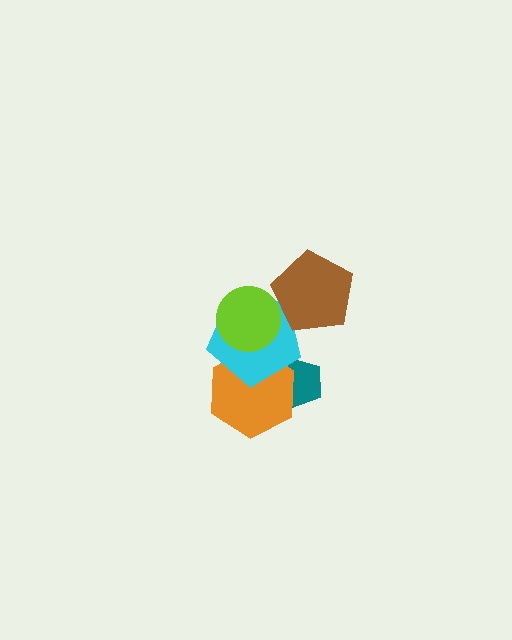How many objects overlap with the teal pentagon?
2 objects overlap with the teal pentagon.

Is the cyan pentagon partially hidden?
Yes, it is partially covered by another shape.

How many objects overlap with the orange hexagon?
2 objects overlap with the orange hexagon.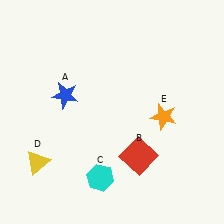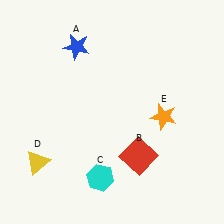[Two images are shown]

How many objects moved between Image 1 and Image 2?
1 object moved between the two images.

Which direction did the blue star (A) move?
The blue star (A) moved up.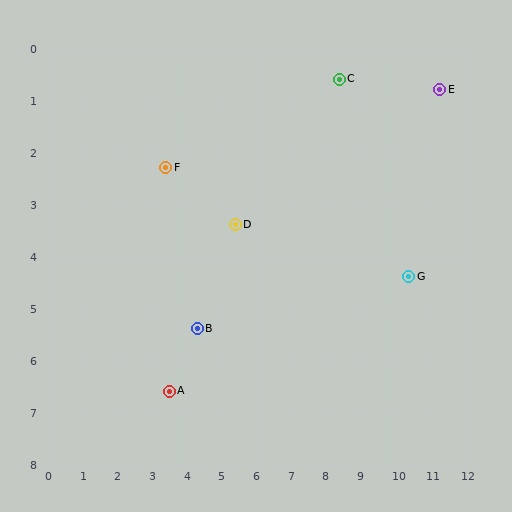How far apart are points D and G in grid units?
Points D and G are about 5.1 grid units apart.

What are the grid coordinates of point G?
Point G is at approximately (10.4, 4.4).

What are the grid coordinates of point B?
Point B is at approximately (4.3, 5.4).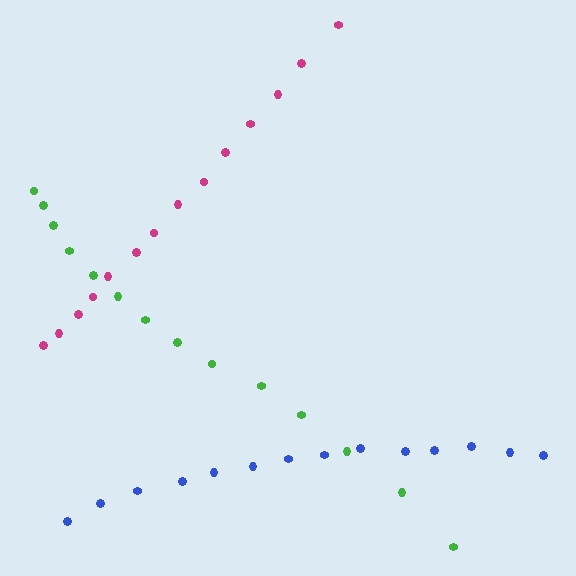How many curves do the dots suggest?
There are 3 distinct paths.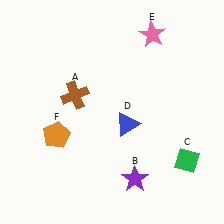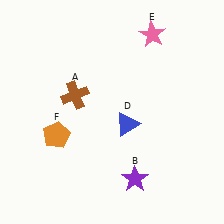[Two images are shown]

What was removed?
The green diamond (C) was removed in Image 2.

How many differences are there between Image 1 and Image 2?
There is 1 difference between the two images.